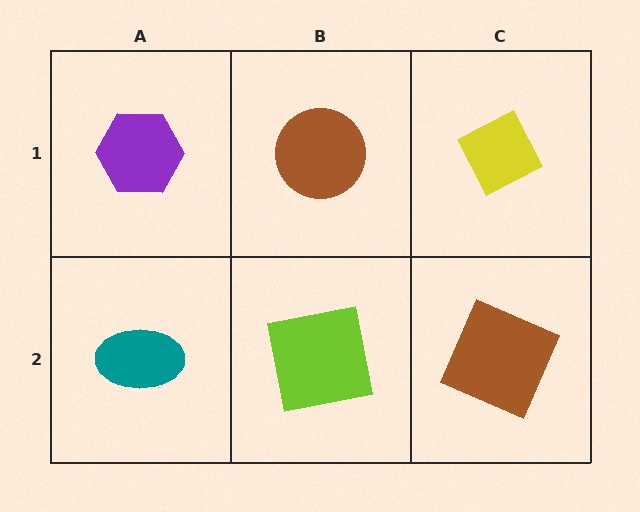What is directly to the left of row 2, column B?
A teal ellipse.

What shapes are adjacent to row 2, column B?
A brown circle (row 1, column B), a teal ellipse (row 2, column A), a brown square (row 2, column C).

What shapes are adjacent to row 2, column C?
A yellow diamond (row 1, column C), a lime square (row 2, column B).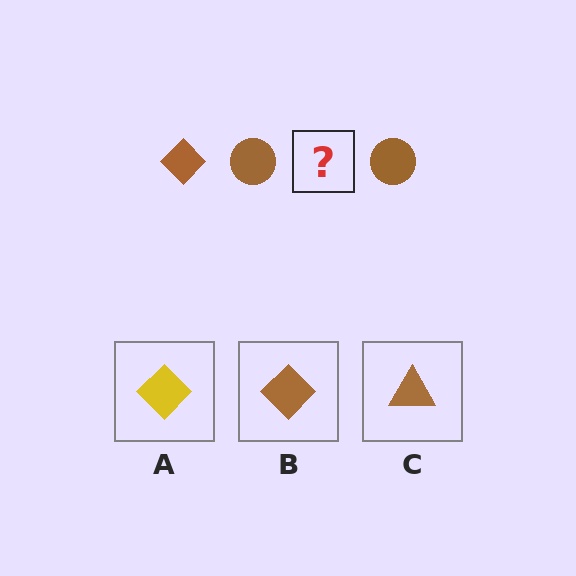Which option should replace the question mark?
Option B.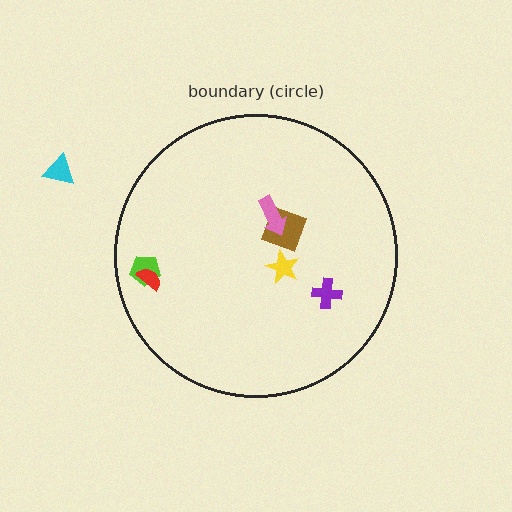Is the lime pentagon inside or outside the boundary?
Inside.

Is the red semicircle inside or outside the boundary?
Inside.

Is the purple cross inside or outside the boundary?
Inside.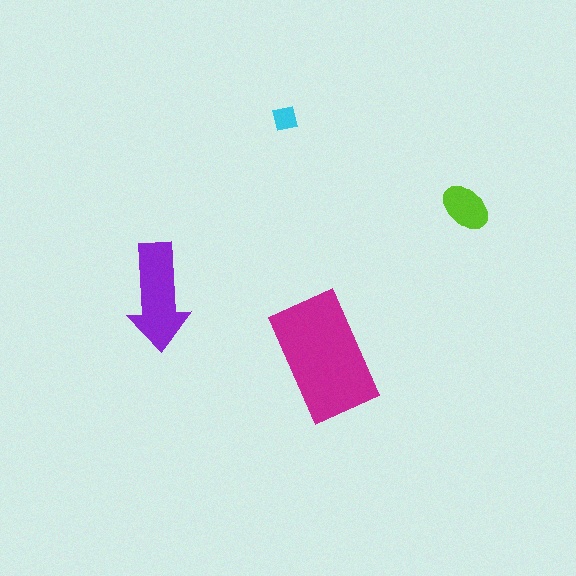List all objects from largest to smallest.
The magenta rectangle, the purple arrow, the lime ellipse, the cyan square.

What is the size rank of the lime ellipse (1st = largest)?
3rd.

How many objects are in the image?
There are 4 objects in the image.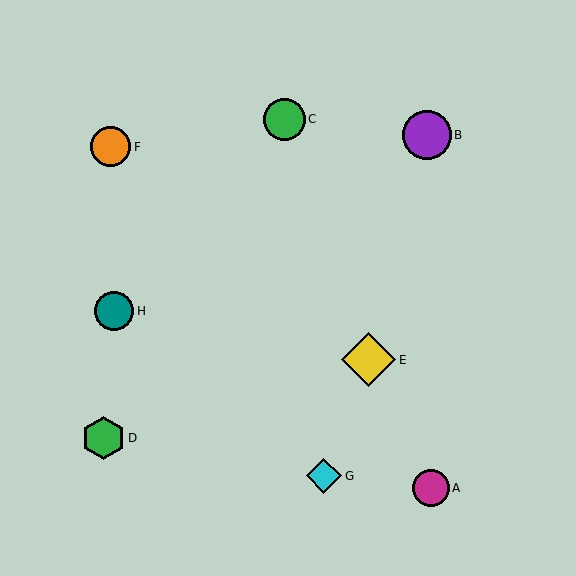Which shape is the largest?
The yellow diamond (labeled E) is the largest.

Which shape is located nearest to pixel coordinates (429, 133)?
The purple circle (labeled B) at (427, 135) is nearest to that location.